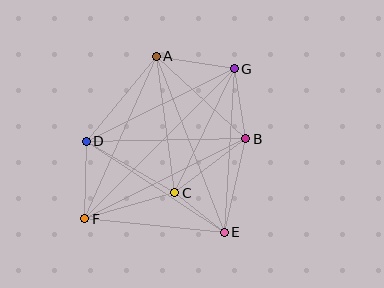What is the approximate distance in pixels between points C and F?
The distance between C and F is approximately 94 pixels.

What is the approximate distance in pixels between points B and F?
The distance between B and F is approximately 179 pixels.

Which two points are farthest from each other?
Points F and G are farthest from each other.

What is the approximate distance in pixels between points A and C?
The distance between A and C is approximately 137 pixels.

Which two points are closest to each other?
Points C and E are closest to each other.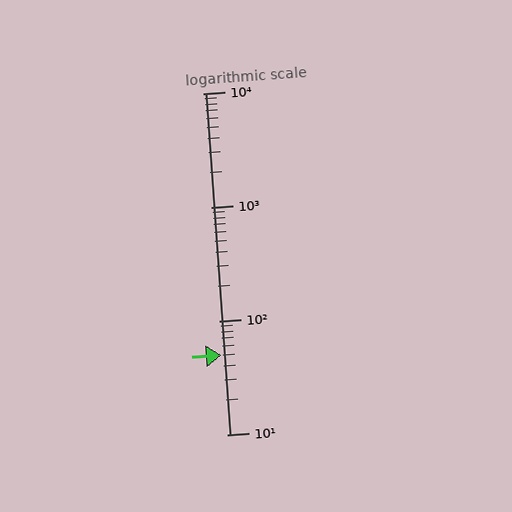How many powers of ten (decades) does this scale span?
The scale spans 3 decades, from 10 to 10000.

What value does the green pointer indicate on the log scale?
The pointer indicates approximately 50.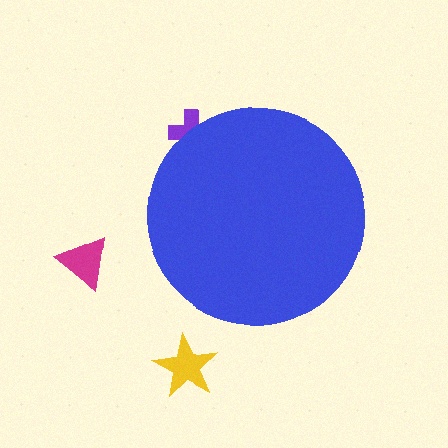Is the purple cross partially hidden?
Yes, the purple cross is partially hidden behind the blue circle.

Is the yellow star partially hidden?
No, the yellow star is fully visible.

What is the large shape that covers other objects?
A blue circle.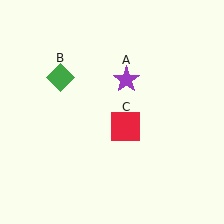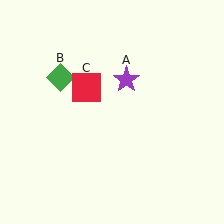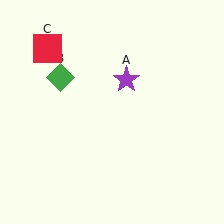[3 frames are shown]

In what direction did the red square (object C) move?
The red square (object C) moved up and to the left.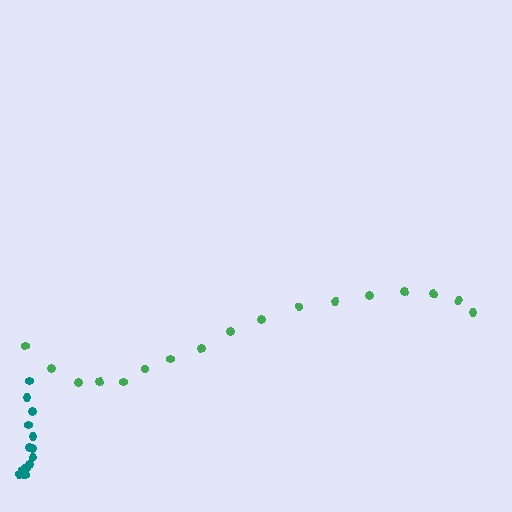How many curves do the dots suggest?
There are 2 distinct paths.